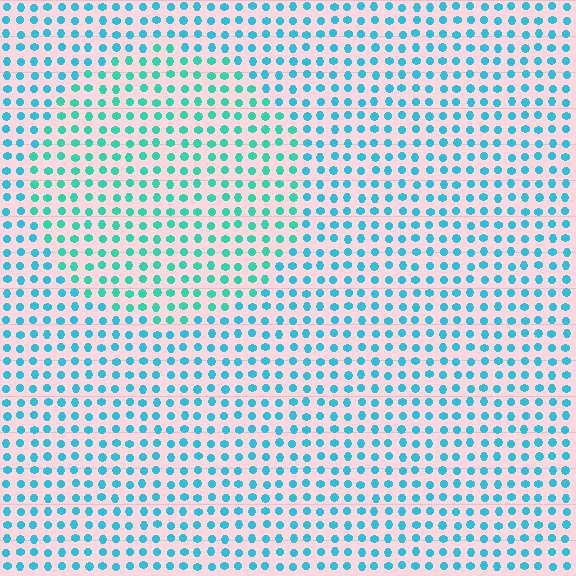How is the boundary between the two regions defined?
The boundary is defined purely by a slight shift in hue (about 24 degrees). Spacing, size, and orientation are identical on both sides.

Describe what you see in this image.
The image is filled with small cyan elements in a uniform arrangement. A circle-shaped region is visible where the elements are tinted to a slightly different hue, forming a subtle color boundary.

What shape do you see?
I see a circle.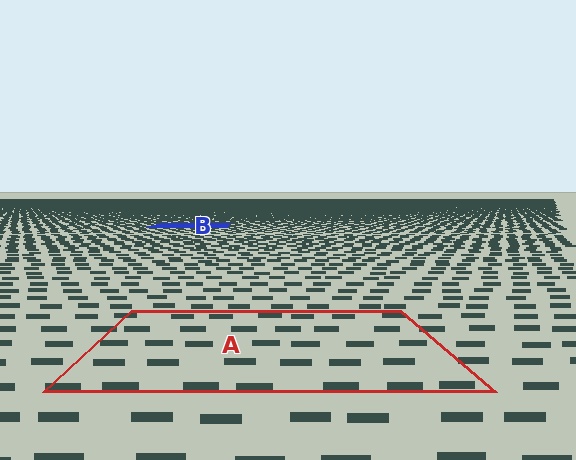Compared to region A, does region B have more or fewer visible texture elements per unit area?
Region B has more texture elements per unit area — they are packed more densely because it is farther away.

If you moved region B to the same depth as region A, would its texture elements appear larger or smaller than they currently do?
They would appear larger. At a closer depth, the same texture elements are projected at a bigger on-screen size.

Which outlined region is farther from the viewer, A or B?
Region B is farther from the viewer — the texture elements inside it appear smaller and more densely packed.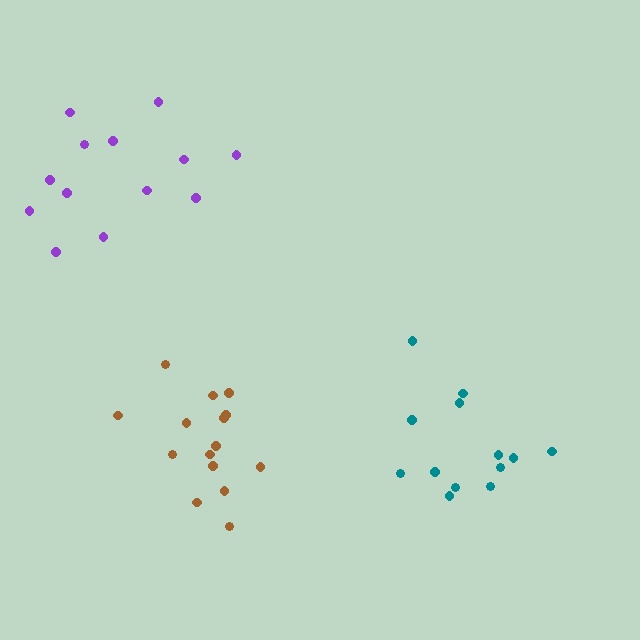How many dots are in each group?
Group 1: 13 dots, Group 2: 15 dots, Group 3: 13 dots (41 total).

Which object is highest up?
The purple cluster is topmost.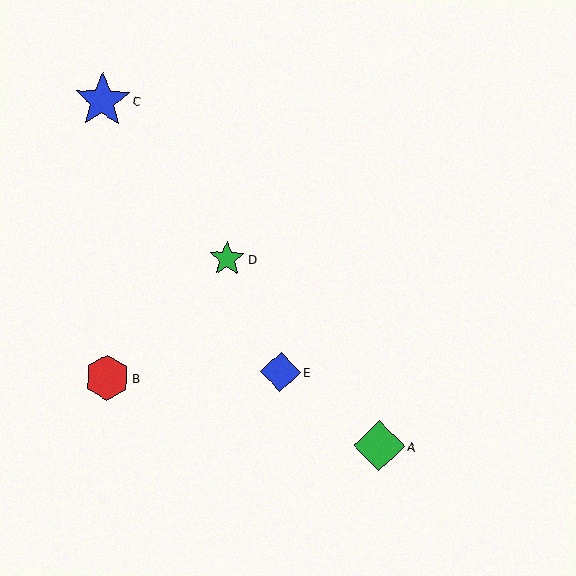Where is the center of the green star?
The center of the green star is at (227, 259).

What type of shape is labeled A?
Shape A is a green diamond.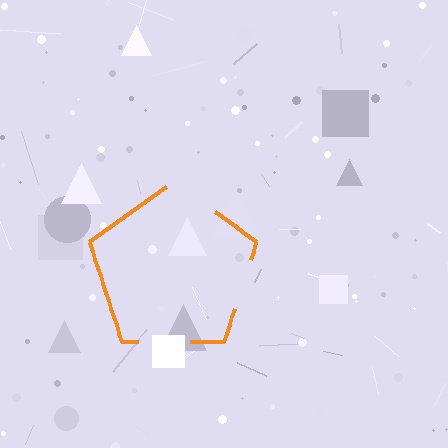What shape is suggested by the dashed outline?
The dashed outline suggests a pentagon.